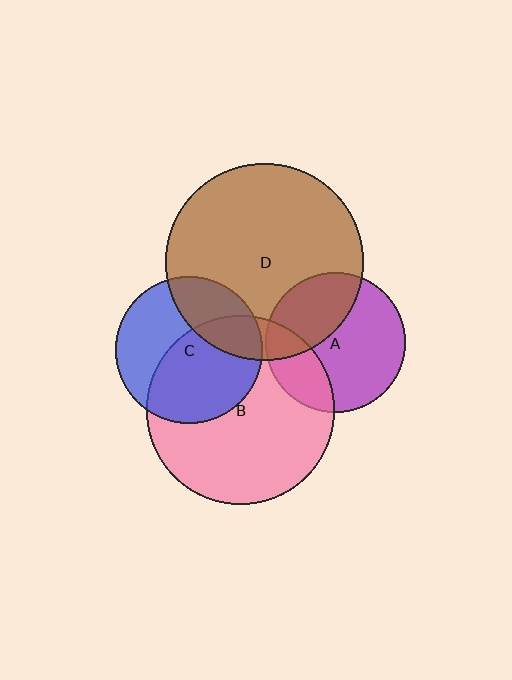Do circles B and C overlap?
Yes.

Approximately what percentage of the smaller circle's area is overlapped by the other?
Approximately 55%.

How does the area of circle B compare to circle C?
Approximately 1.6 times.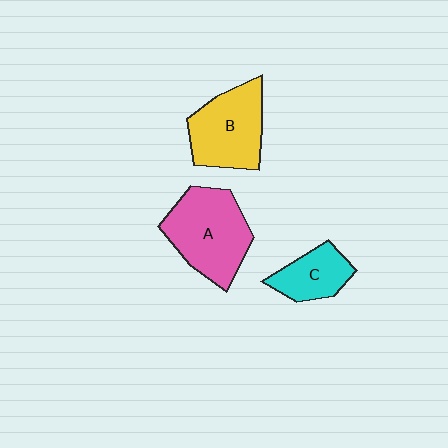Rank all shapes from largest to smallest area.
From largest to smallest: A (pink), B (yellow), C (cyan).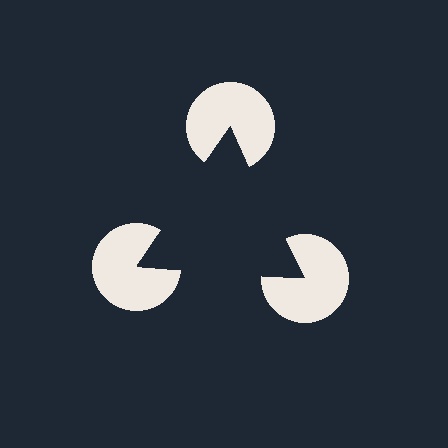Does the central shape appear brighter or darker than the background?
It typically appears slightly darker than the background, even though no actual brightness change is drawn.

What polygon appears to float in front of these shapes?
An illusory triangle — its edges are inferred from the aligned wedge cuts in the pac-man discs, not physically drawn.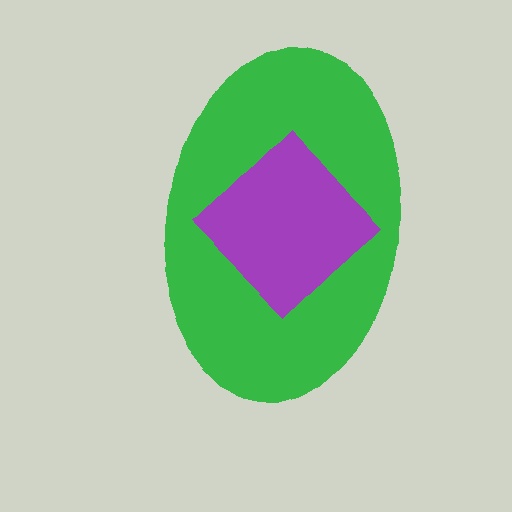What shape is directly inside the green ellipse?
The purple diamond.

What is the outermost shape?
The green ellipse.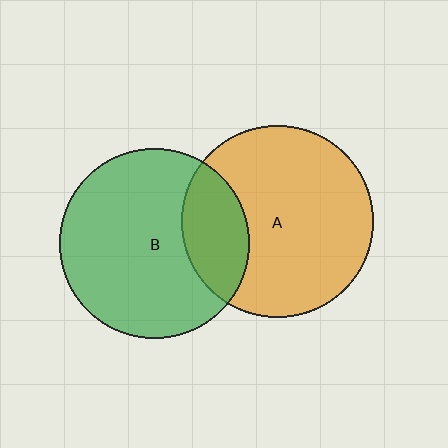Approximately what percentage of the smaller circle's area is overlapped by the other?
Approximately 25%.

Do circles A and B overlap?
Yes.